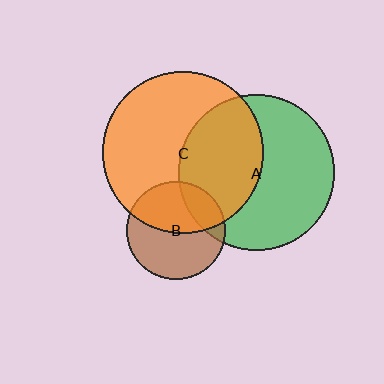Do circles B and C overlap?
Yes.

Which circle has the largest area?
Circle C (orange).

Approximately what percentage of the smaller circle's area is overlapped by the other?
Approximately 45%.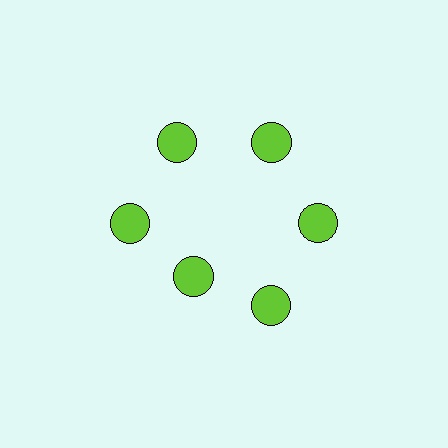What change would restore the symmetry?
The symmetry would be restored by moving it outward, back onto the ring so that all 6 circles sit at equal angles and equal distance from the center.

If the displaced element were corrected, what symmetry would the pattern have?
It would have 6-fold rotational symmetry — the pattern would map onto itself every 60 degrees.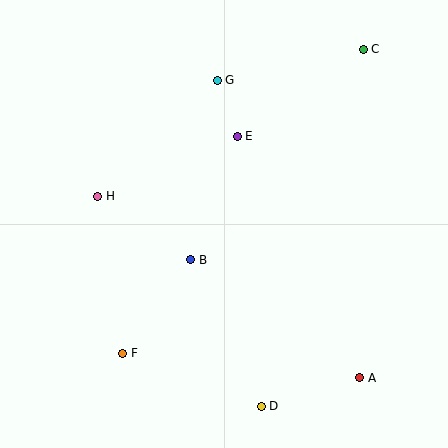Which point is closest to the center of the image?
Point B at (190, 260) is closest to the center.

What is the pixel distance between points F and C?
The distance between F and C is 388 pixels.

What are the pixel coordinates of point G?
Point G is at (217, 80).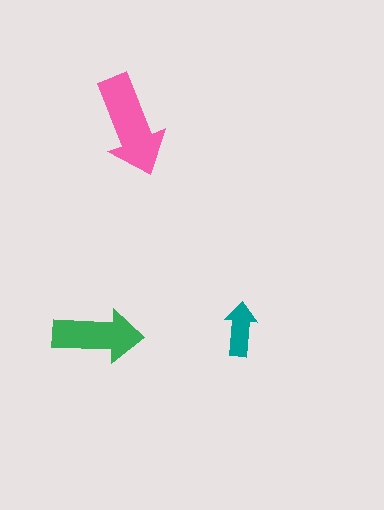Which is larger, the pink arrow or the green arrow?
The pink one.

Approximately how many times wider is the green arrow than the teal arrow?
About 1.5 times wider.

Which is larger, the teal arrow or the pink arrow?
The pink one.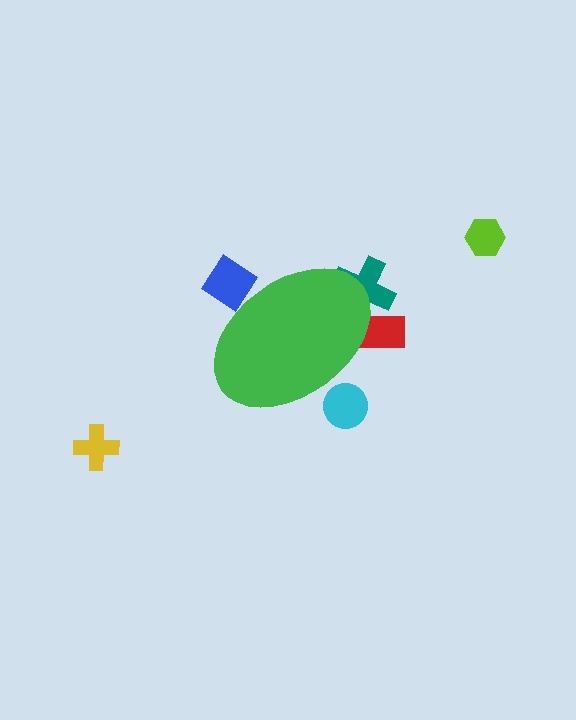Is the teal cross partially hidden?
Yes, the teal cross is partially hidden behind the green ellipse.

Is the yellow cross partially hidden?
No, the yellow cross is fully visible.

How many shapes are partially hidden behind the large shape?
4 shapes are partially hidden.